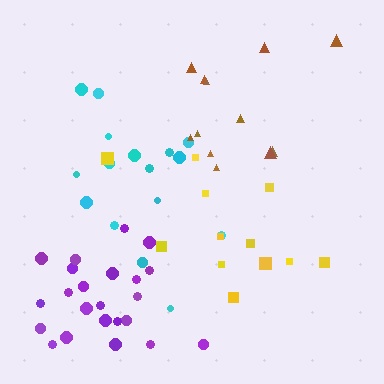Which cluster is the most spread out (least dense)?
Yellow.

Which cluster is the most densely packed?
Purple.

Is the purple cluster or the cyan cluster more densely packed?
Purple.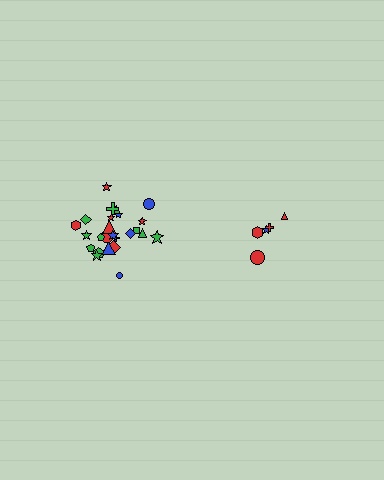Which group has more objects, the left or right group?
The left group.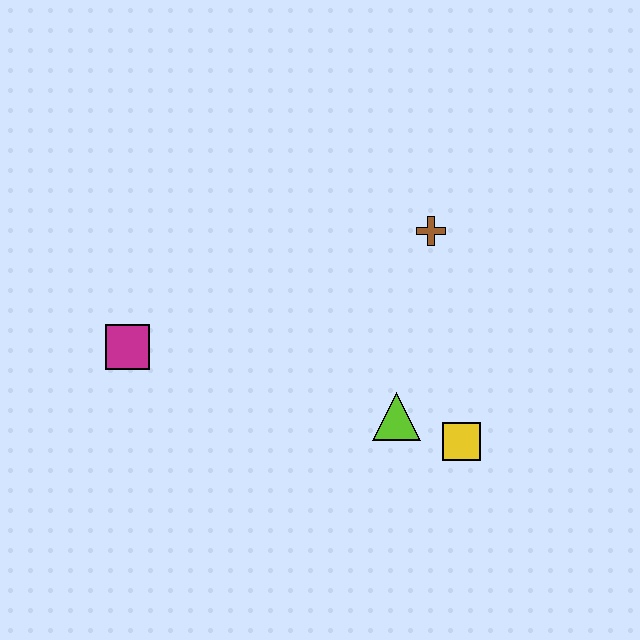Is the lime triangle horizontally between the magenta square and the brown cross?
Yes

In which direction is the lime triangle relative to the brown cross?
The lime triangle is below the brown cross.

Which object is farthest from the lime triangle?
The magenta square is farthest from the lime triangle.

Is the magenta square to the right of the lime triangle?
No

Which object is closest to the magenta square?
The lime triangle is closest to the magenta square.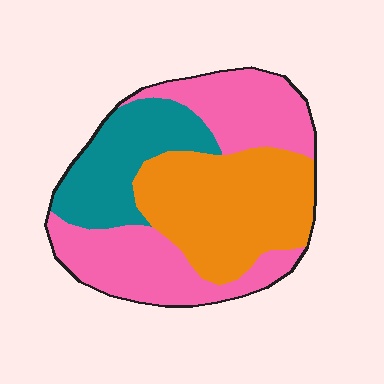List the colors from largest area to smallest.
From largest to smallest: pink, orange, teal.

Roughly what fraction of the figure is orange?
Orange covers roughly 35% of the figure.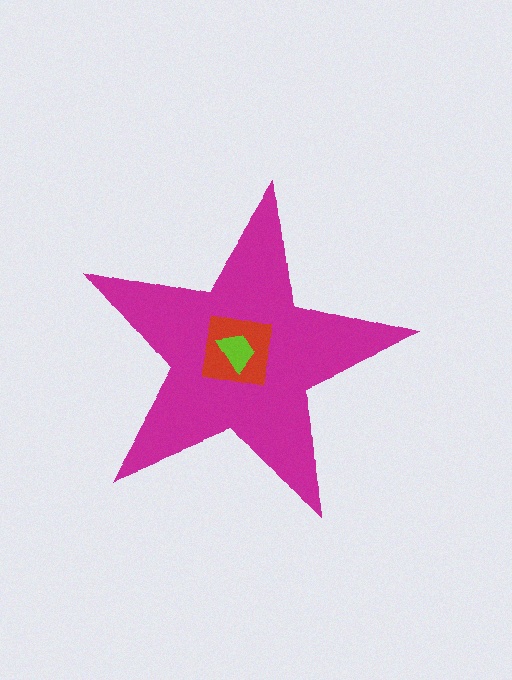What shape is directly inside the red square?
The lime trapezoid.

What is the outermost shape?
The magenta star.